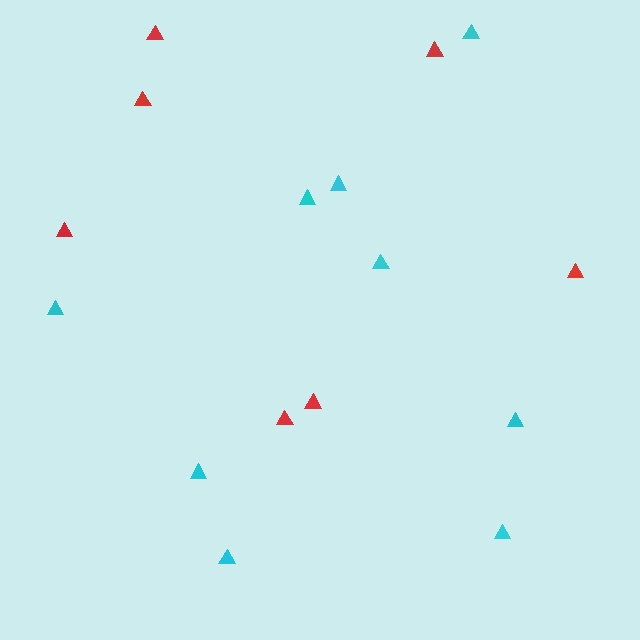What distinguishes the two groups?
There are 2 groups: one group of red triangles (7) and one group of cyan triangles (9).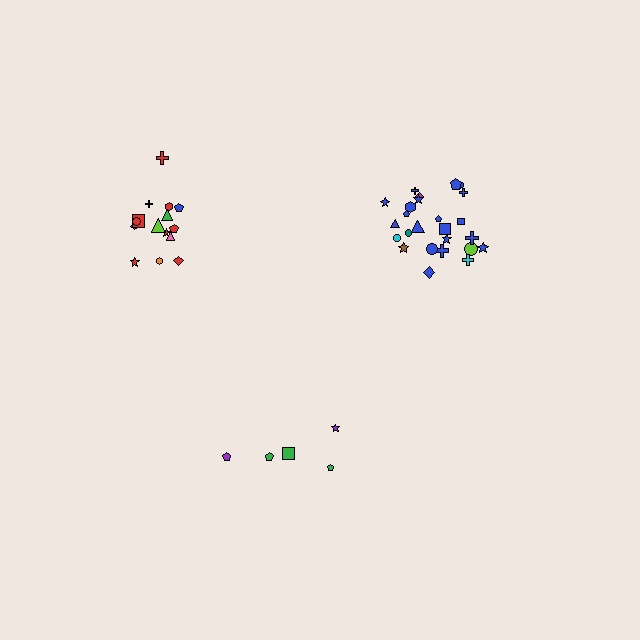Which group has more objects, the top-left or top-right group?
The top-right group.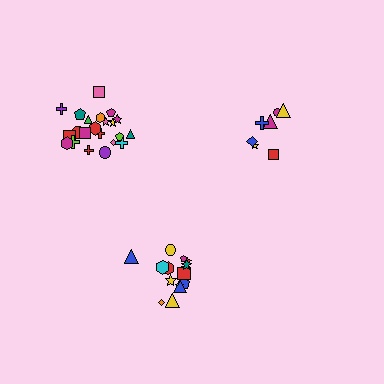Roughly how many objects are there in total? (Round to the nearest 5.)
Roughly 45 objects in total.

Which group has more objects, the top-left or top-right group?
The top-left group.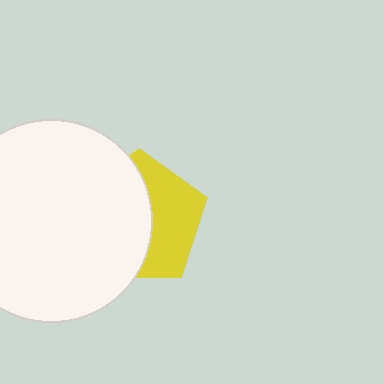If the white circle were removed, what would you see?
You would see the complete yellow pentagon.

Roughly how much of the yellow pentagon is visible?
A small part of it is visible (roughly 43%).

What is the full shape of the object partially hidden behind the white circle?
The partially hidden object is a yellow pentagon.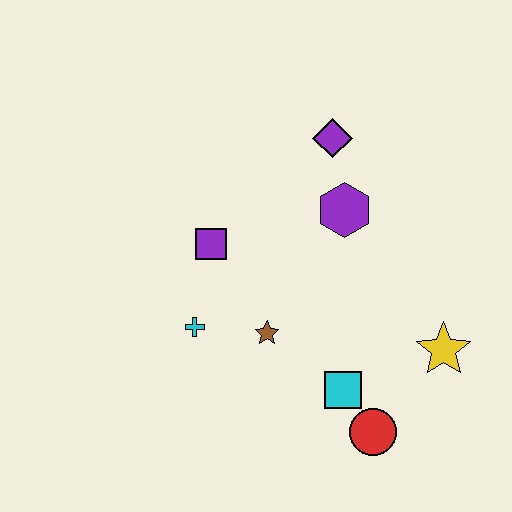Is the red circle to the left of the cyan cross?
No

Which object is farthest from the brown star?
The purple diamond is farthest from the brown star.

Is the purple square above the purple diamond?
No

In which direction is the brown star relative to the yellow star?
The brown star is to the left of the yellow star.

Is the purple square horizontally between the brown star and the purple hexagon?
No